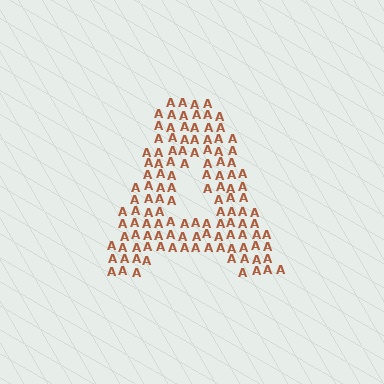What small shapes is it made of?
It is made of small letter A's.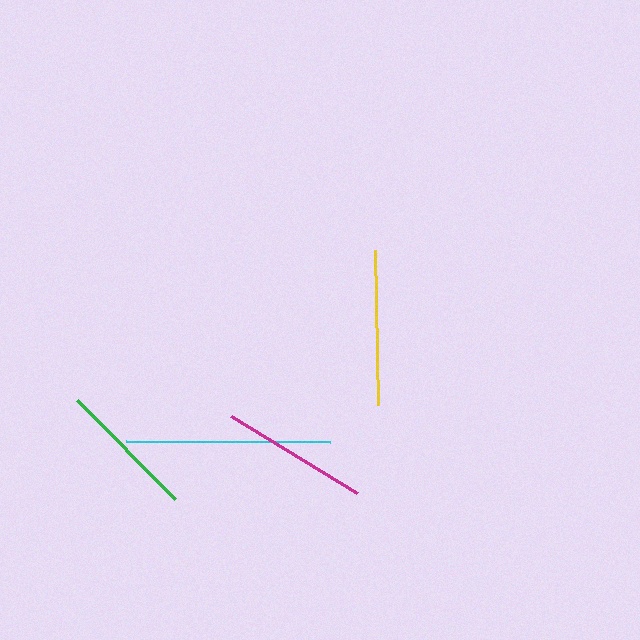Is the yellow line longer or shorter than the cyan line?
The cyan line is longer than the yellow line.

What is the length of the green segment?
The green segment is approximately 138 pixels long.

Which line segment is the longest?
The cyan line is the longest at approximately 204 pixels.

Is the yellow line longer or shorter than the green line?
The yellow line is longer than the green line.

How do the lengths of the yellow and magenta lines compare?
The yellow and magenta lines are approximately the same length.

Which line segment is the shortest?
The green line is the shortest at approximately 138 pixels.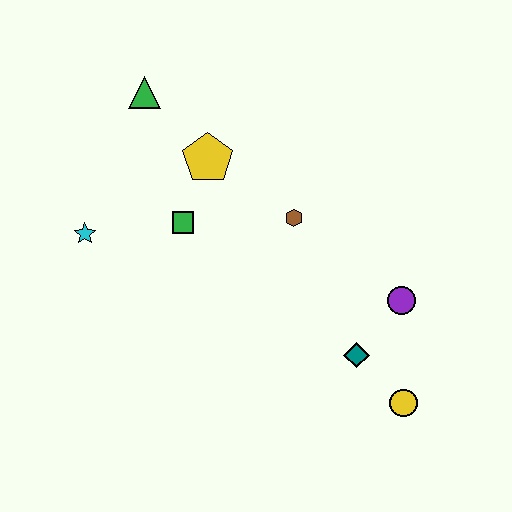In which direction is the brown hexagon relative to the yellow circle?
The brown hexagon is above the yellow circle.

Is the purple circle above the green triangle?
No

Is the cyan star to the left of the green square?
Yes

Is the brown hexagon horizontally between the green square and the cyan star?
No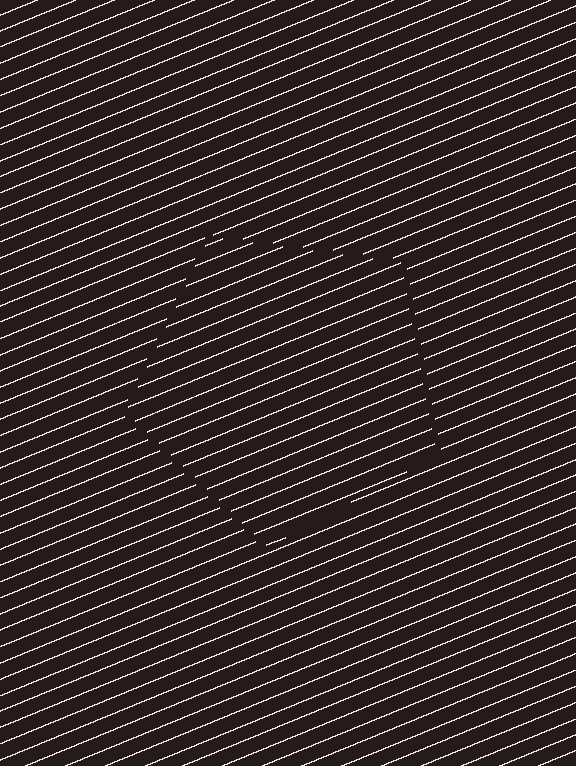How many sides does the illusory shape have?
5 sides — the line-ends trace a pentagon.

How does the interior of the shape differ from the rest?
The interior of the shape contains the same grating, shifted by half a period — the contour is defined by the phase discontinuity where line-ends from the inner and outer gratings abut.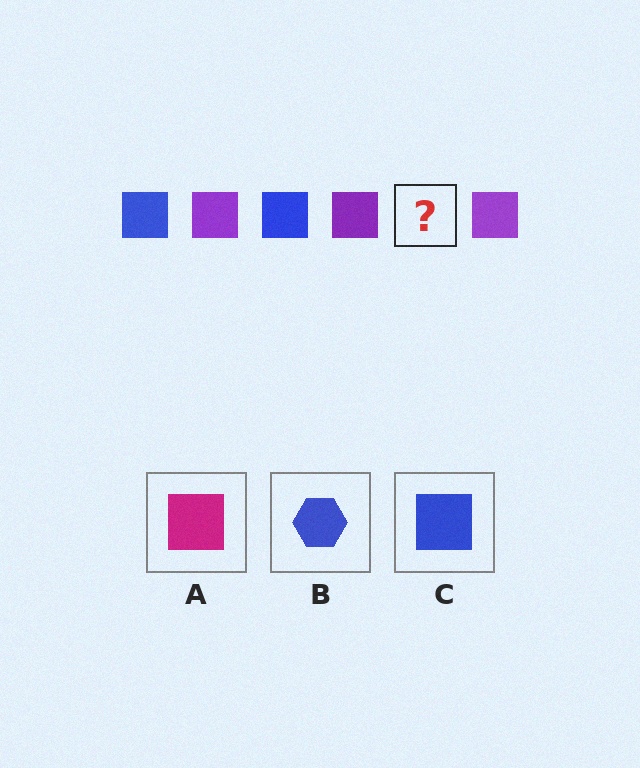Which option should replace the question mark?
Option C.